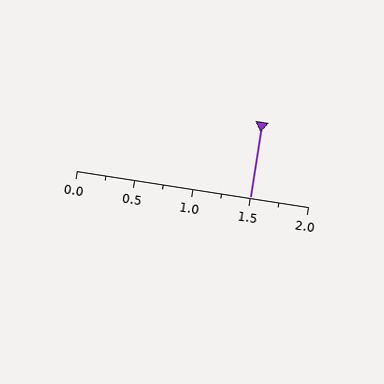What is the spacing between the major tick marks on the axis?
The major ticks are spaced 0.5 apart.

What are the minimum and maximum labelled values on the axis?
The axis runs from 0.0 to 2.0.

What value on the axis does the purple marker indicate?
The marker indicates approximately 1.5.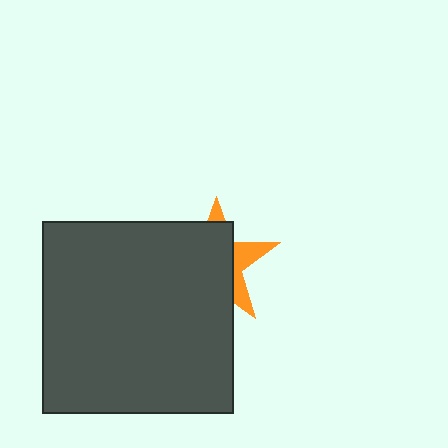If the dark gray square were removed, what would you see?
You would see the complete orange star.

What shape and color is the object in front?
The object in front is a dark gray square.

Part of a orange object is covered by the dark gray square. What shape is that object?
It is a star.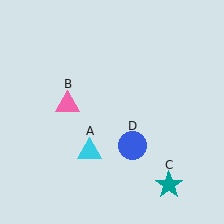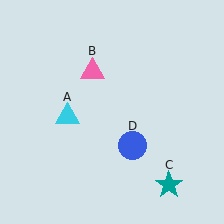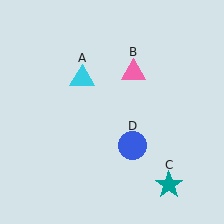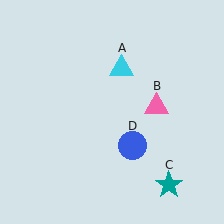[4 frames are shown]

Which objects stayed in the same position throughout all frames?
Teal star (object C) and blue circle (object D) remained stationary.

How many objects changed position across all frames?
2 objects changed position: cyan triangle (object A), pink triangle (object B).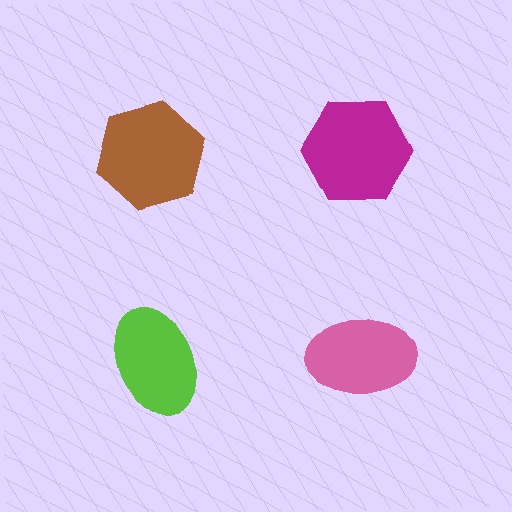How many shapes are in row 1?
2 shapes.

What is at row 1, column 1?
A brown hexagon.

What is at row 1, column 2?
A magenta hexagon.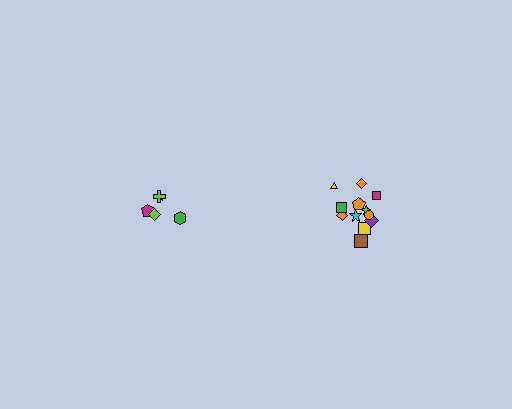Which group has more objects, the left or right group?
The right group.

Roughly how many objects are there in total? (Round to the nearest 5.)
Roughly 15 objects in total.